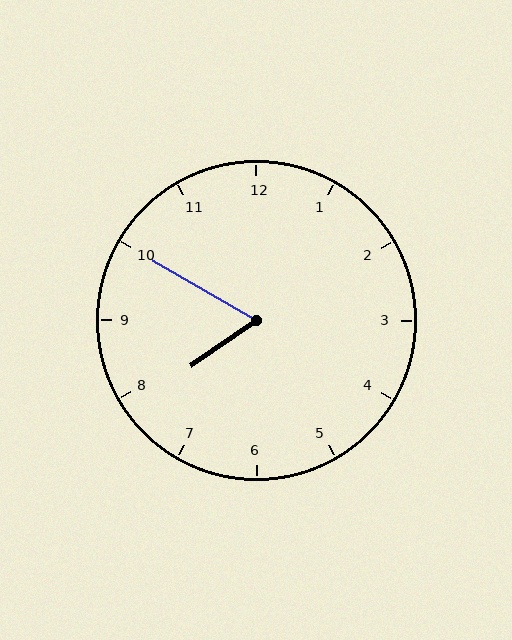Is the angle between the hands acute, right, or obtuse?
It is acute.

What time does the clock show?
7:50.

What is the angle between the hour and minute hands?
Approximately 65 degrees.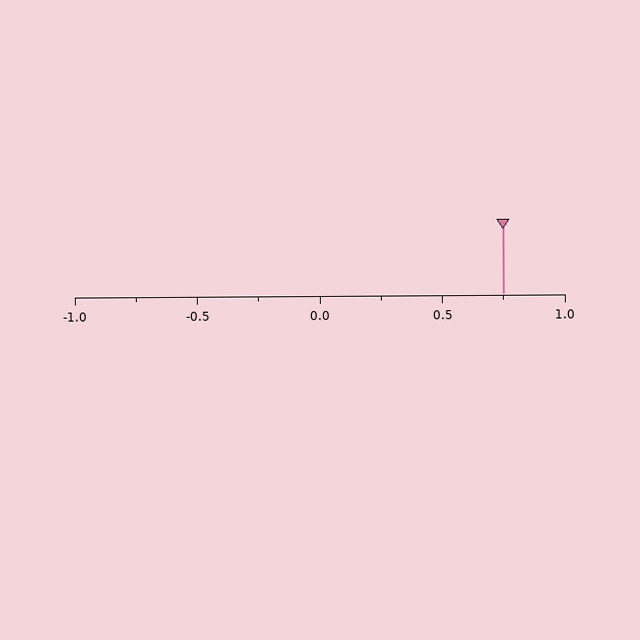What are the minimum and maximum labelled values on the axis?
The axis runs from -1.0 to 1.0.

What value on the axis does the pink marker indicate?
The marker indicates approximately 0.75.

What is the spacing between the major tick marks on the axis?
The major ticks are spaced 0.5 apart.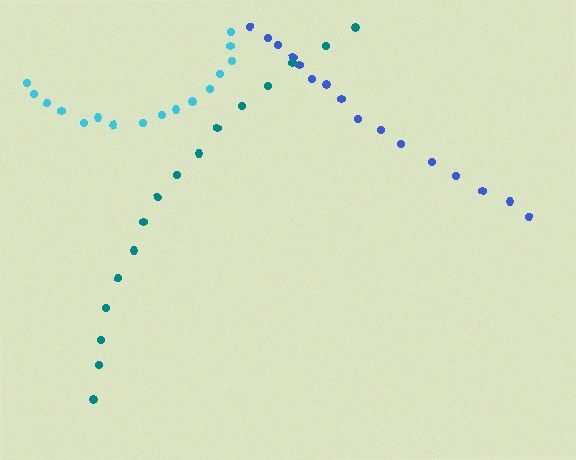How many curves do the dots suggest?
There are 3 distinct paths.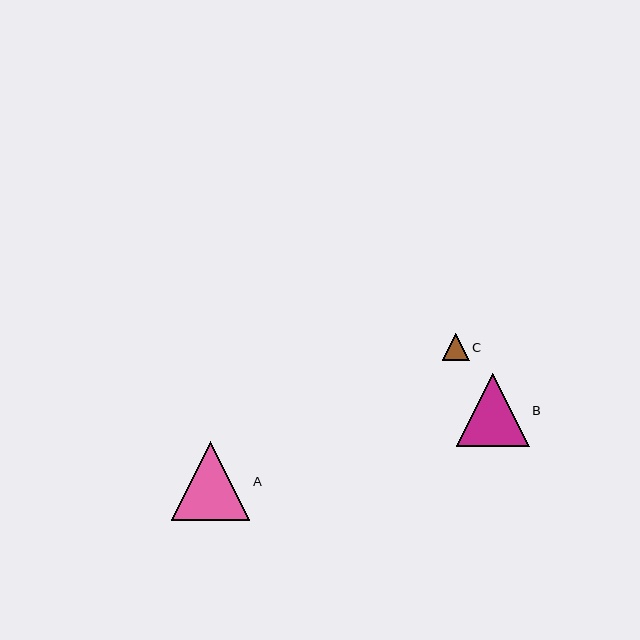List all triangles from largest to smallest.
From largest to smallest: A, B, C.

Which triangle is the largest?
Triangle A is the largest with a size of approximately 79 pixels.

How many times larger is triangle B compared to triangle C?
Triangle B is approximately 2.7 times the size of triangle C.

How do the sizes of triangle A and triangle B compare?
Triangle A and triangle B are approximately the same size.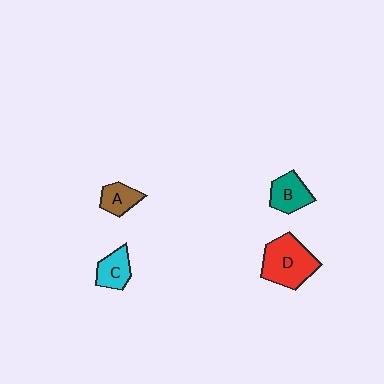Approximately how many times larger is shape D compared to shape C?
Approximately 1.9 times.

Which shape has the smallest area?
Shape A (brown).